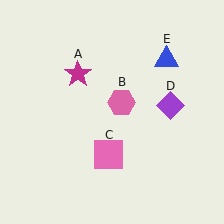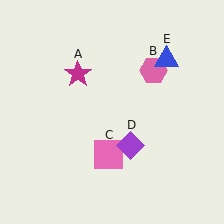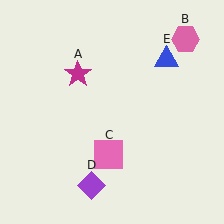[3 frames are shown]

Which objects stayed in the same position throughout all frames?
Magenta star (object A) and pink square (object C) and blue triangle (object E) remained stationary.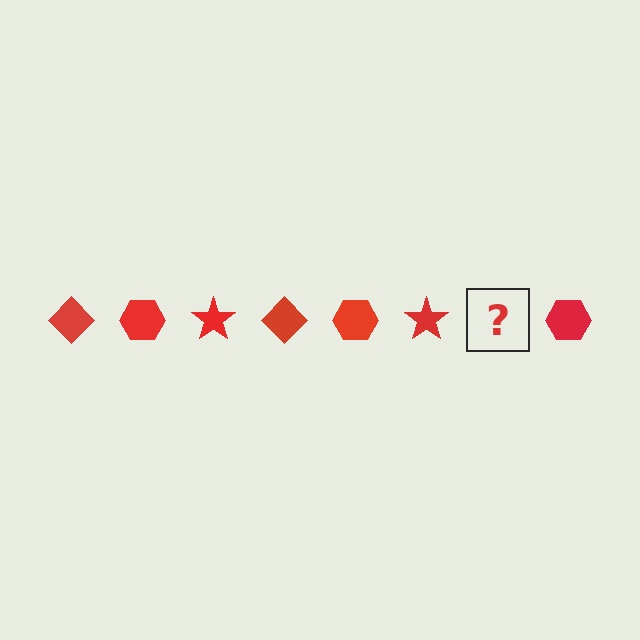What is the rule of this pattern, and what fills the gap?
The rule is that the pattern cycles through diamond, hexagon, star shapes in red. The gap should be filled with a red diamond.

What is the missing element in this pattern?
The missing element is a red diamond.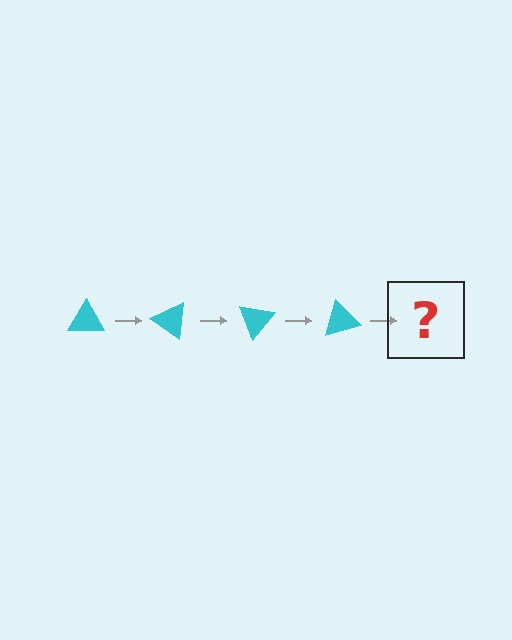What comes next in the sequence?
The next element should be a cyan triangle rotated 140 degrees.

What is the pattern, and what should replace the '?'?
The pattern is that the triangle rotates 35 degrees each step. The '?' should be a cyan triangle rotated 140 degrees.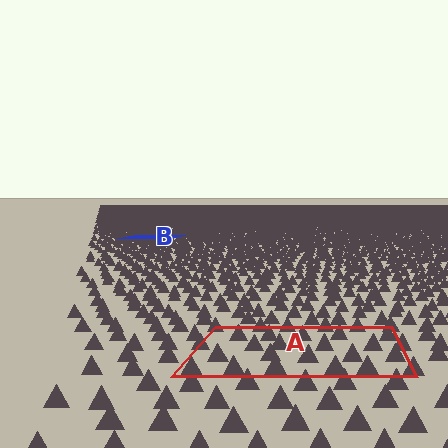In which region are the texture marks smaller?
The texture marks are smaller in region B, because it is farther away.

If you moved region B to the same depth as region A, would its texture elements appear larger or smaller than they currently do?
They would appear larger. At a closer depth, the same texture elements are projected at a bigger on-screen size.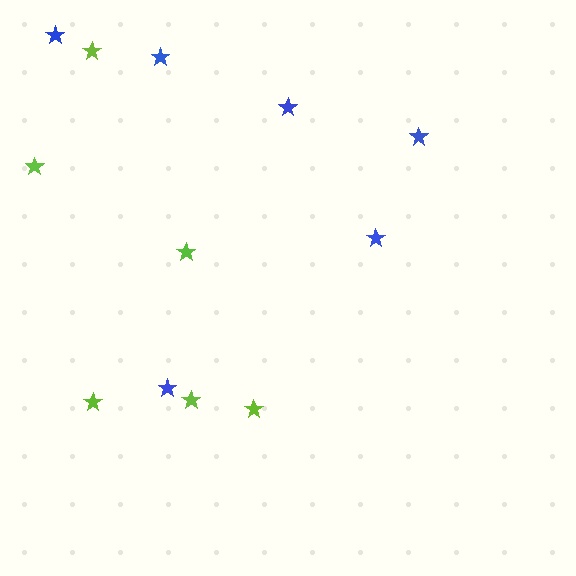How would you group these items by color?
There are 2 groups: one group of blue stars (6) and one group of lime stars (6).